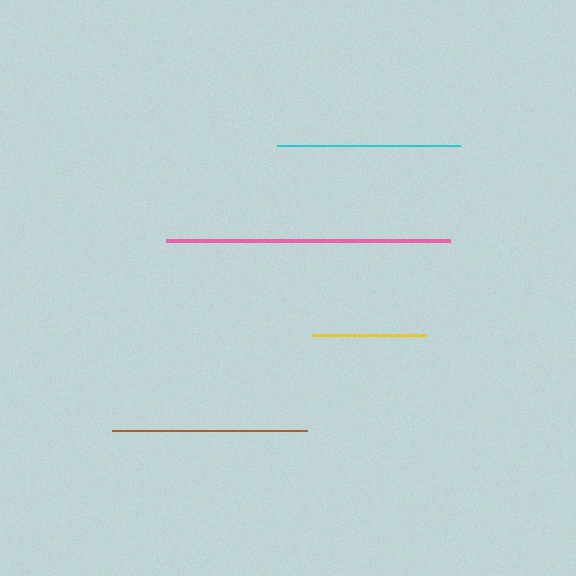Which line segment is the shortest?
The yellow line is the shortest at approximately 114 pixels.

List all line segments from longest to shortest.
From longest to shortest: pink, brown, cyan, yellow.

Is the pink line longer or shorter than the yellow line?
The pink line is longer than the yellow line.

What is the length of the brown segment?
The brown segment is approximately 195 pixels long.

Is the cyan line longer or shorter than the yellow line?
The cyan line is longer than the yellow line.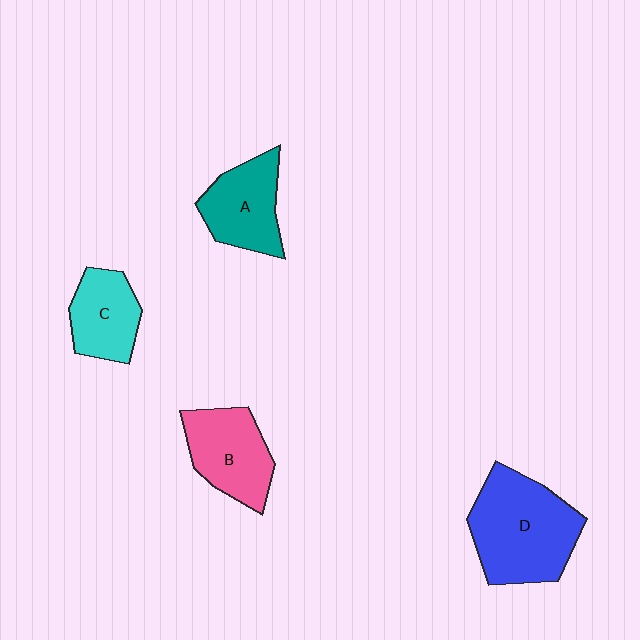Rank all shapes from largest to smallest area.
From largest to smallest: D (blue), B (pink), A (teal), C (cyan).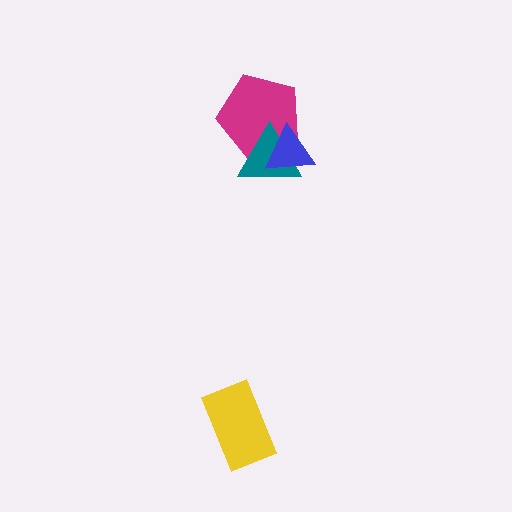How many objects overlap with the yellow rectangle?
0 objects overlap with the yellow rectangle.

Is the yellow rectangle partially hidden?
No, no other shape covers it.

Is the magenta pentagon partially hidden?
Yes, it is partially covered by another shape.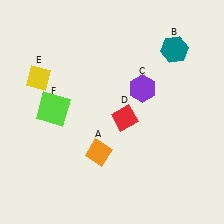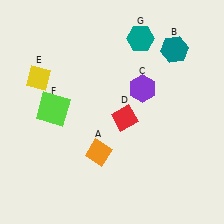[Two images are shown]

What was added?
A teal hexagon (G) was added in Image 2.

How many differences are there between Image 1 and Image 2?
There is 1 difference between the two images.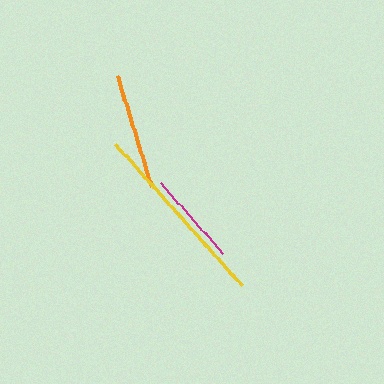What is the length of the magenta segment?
The magenta segment is approximately 94 pixels long.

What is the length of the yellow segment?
The yellow segment is approximately 189 pixels long.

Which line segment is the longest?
The yellow line is the longest at approximately 189 pixels.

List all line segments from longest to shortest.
From longest to shortest: yellow, orange, magenta.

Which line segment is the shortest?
The magenta line is the shortest at approximately 94 pixels.